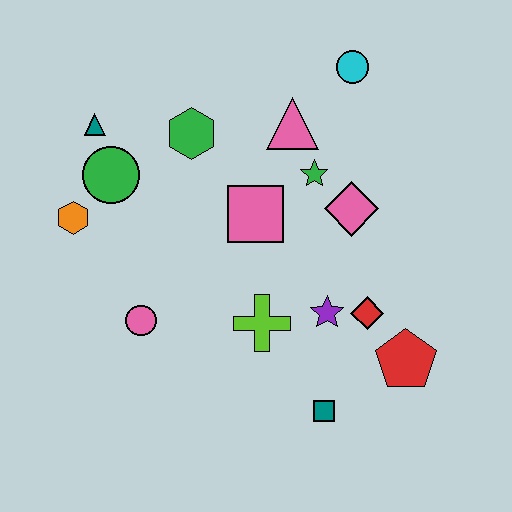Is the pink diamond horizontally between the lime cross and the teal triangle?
No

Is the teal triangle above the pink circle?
Yes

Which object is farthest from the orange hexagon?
The red pentagon is farthest from the orange hexagon.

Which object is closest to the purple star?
The red diamond is closest to the purple star.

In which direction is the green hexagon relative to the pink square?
The green hexagon is above the pink square.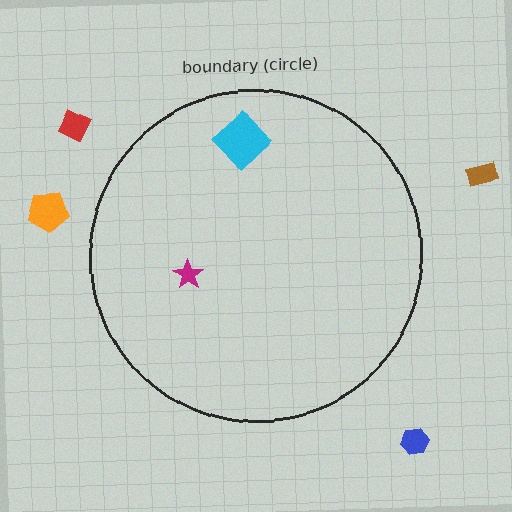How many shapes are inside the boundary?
2 inside, 4 outside.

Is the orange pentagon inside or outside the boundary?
Outside.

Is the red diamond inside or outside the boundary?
Outside.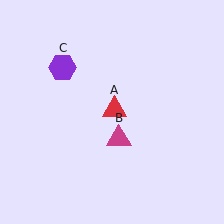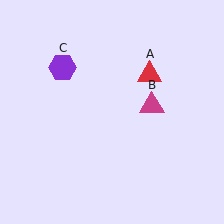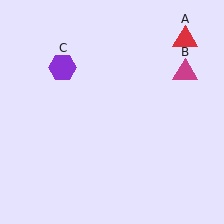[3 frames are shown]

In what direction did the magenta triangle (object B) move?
The magenta triangle (object B) moved up and to the right.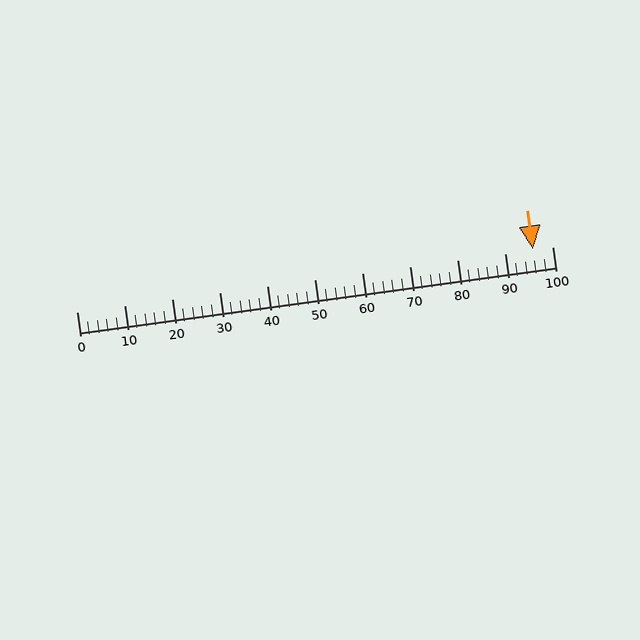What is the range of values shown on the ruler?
The ruler shows values from 0 to 100.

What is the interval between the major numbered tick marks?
The major tick marks are spaced 10 units apart.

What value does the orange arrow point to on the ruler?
The orange arrow points to approximately 96.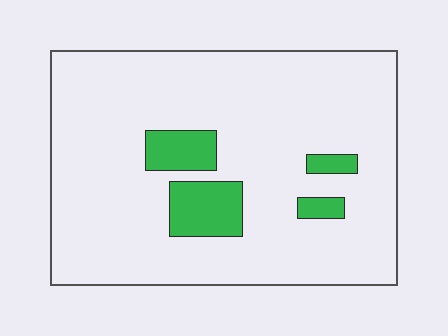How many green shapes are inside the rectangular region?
4.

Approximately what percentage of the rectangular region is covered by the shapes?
Approximately 10%.